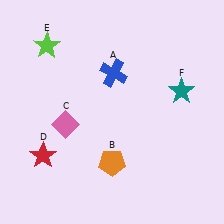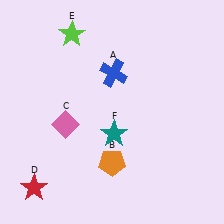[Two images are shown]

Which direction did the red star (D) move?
The red star (D) moved down.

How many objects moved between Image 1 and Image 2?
3 objects moved between the two images.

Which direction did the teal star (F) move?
The teal star (F) moved left.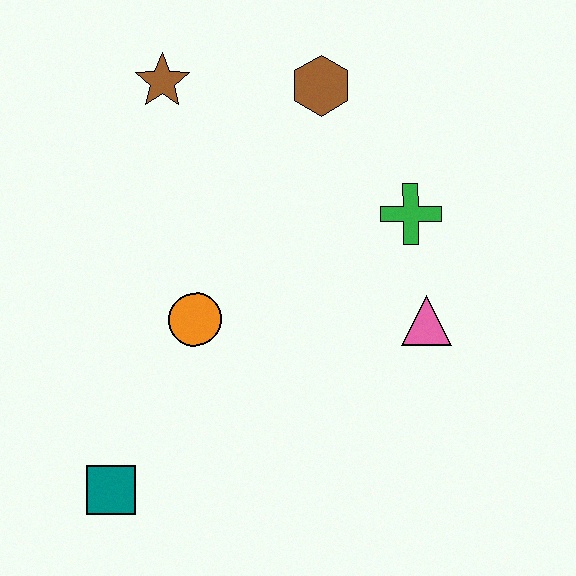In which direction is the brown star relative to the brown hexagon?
The brown star is to the left of the brown hexagon.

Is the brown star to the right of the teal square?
Yes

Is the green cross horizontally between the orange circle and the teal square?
No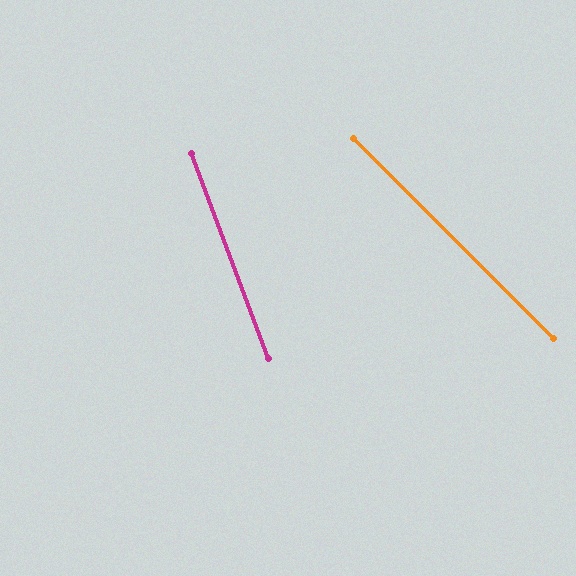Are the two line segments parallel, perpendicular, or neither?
Neither parallel nor perpendicular — they differ by about 24°.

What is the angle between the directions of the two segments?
Approximately 24 degrees.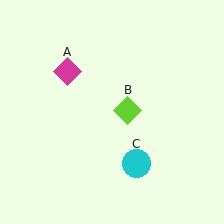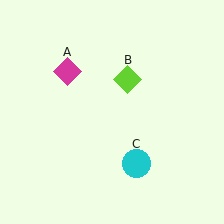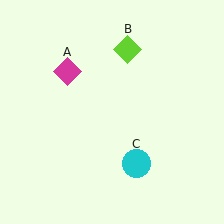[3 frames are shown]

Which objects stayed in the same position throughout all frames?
Magenta diamond (object A) and cyan circle (object C) remained stationary.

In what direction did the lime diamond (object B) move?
The lime diamond (object B) moved up.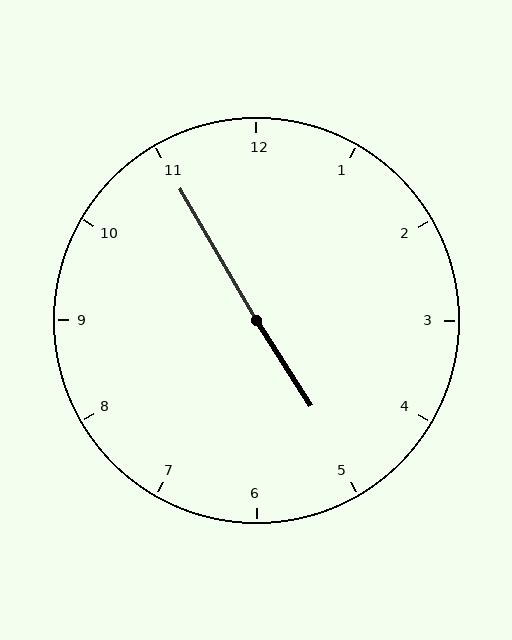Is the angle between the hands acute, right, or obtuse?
It is obtuse.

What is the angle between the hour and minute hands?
Approximately 178 degrees.